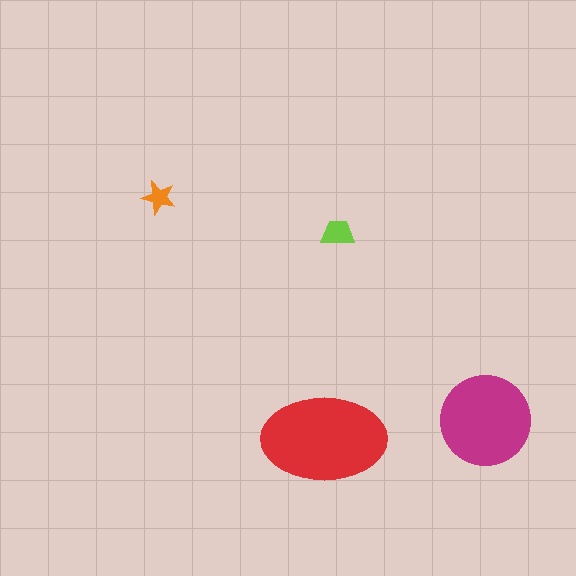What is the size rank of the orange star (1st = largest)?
4th.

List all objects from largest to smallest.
The red ellipse, the magenta circle, the lime trapezoid, the orange star.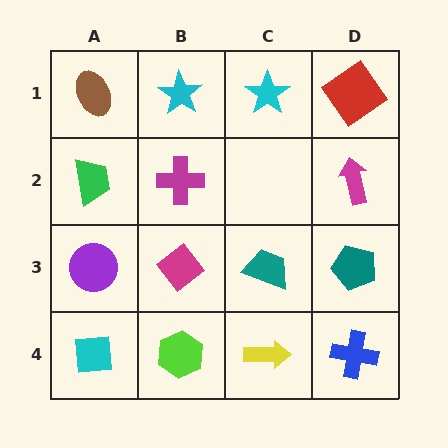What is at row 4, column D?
A blue cross.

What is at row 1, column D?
A red diamond.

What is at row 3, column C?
A teal trapezoid.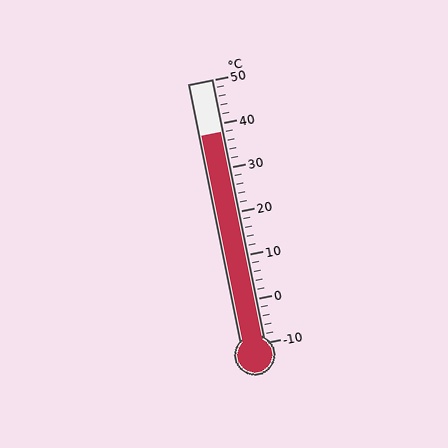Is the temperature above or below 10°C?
The temperature is above 10°C.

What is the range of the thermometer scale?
The thermometer scale ranges from -10°C to 50°C.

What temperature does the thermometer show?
The thermometer shows approximately 38°C.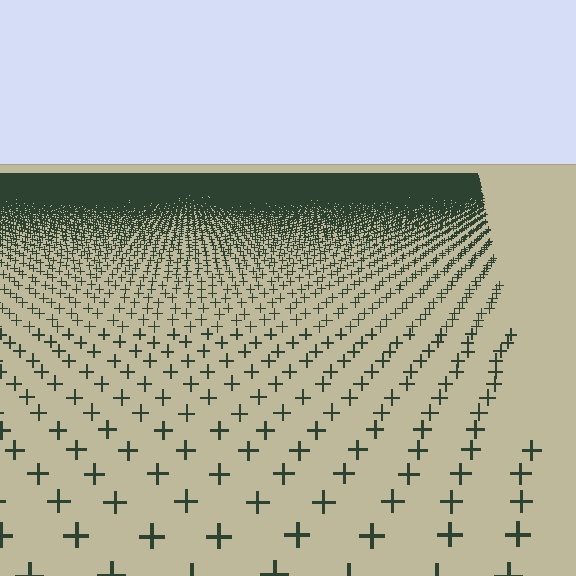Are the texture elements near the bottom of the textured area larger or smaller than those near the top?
Larger. Near the bottom, elements are closer to the viewer and appear at a bigger on-screen size.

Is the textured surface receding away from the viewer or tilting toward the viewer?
The surface is receding away from the viewer. Texture elements get smaller and denser toward the top.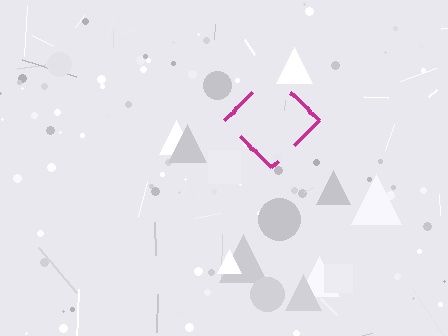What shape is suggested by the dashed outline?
The dashed outline suggests a diamond.